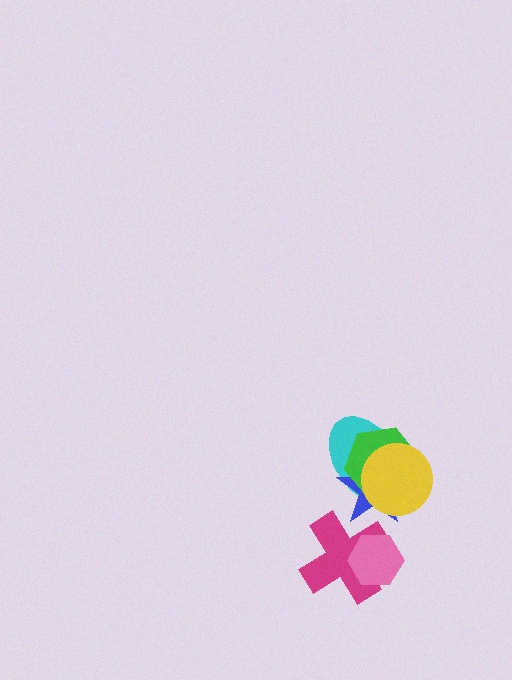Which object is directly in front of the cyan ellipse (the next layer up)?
The blue star is directly in front of the cyan ellipse.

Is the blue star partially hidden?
Yes, it is partially covered by another shape.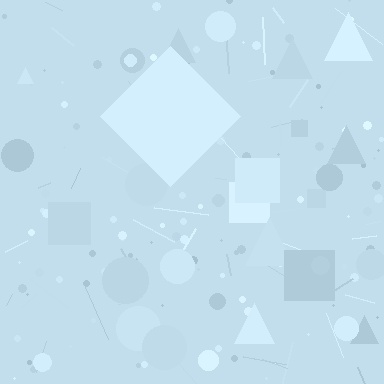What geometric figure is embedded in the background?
A diamond is embedded in the background.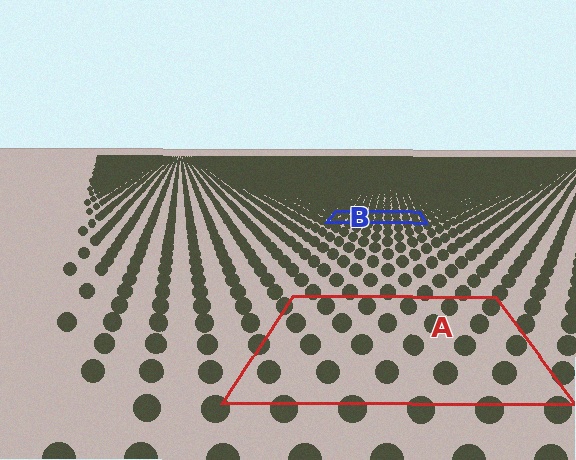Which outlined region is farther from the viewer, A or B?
Region B is farther from the viewer — the texture elements inside it appear smaller and more densely packed.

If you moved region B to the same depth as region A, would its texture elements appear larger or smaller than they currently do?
They would appear larger. At a closer depth, the same texture elements are projected at a bigger on-screen size.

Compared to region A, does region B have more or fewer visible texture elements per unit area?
Region B has more texture elements per unit area — they are packed more densely because it is farther away.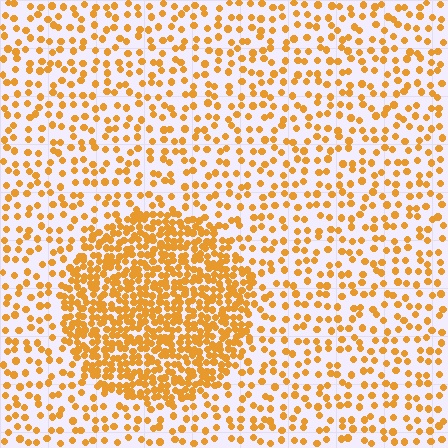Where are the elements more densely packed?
The elements are more densely packed inside the circle boundary.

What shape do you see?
I see a circle.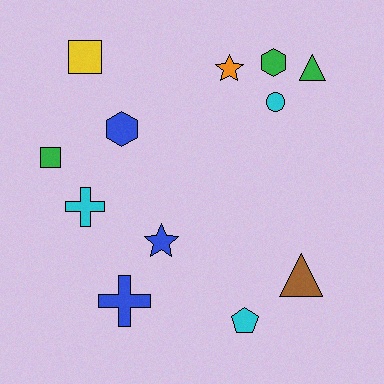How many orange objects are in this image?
There is 1 orange object.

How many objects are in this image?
There are 12 objects.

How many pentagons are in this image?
There is 1 pentagon.